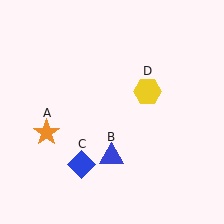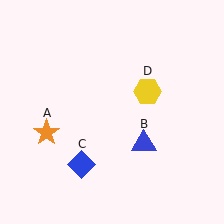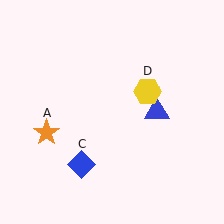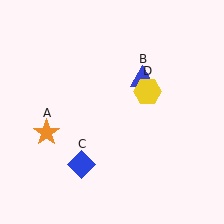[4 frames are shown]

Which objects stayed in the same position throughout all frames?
Orange star (object A) and blue diamond (object C) and yellow hexagon (object D) remained stationary.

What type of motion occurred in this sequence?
The blue triangle (object B) rotated counterclockwise around the center of the scene.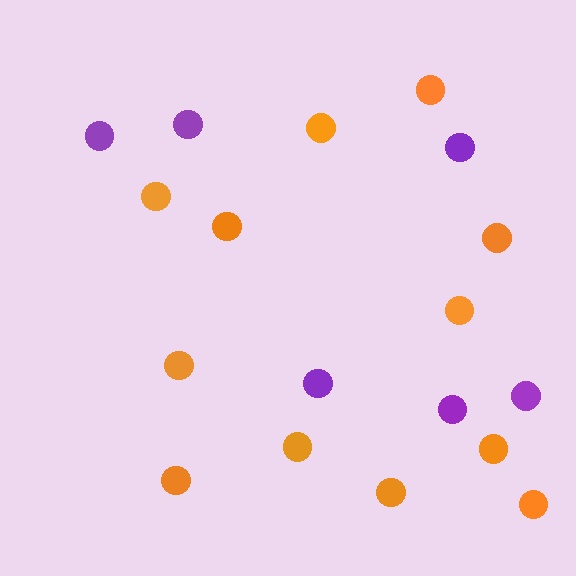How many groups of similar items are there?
There are 2 groups: one group of purple circles (6) and one group of orange circles (12).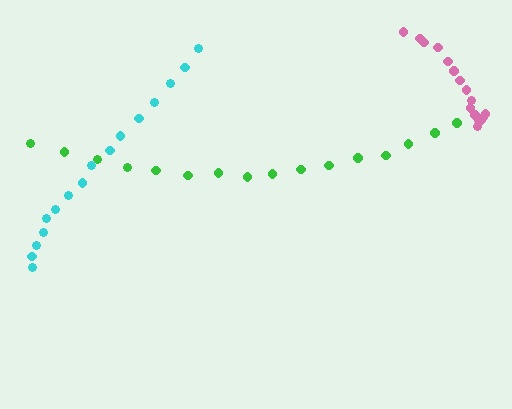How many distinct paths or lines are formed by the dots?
There are 3 distinct paths.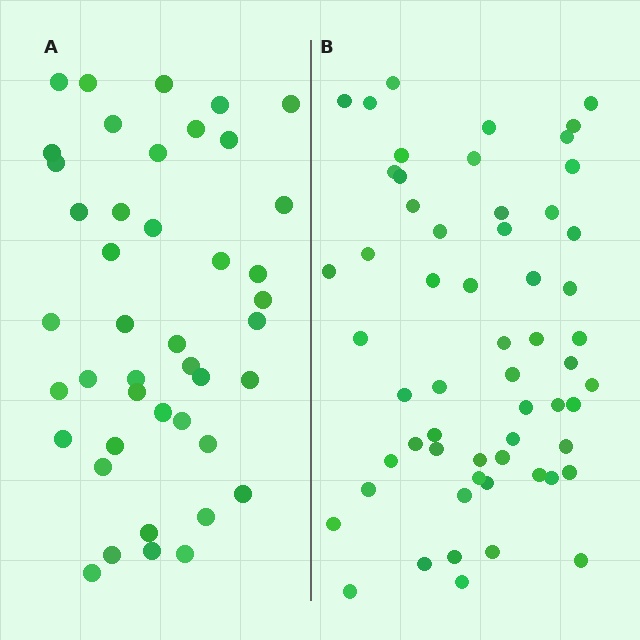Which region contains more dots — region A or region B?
Region B (the right region) has more dots.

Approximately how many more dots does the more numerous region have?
Region B has approximately 15 more dots than region A.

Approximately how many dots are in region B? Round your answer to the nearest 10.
About 60 dots. (The exact count is 58, which rounds to 60.)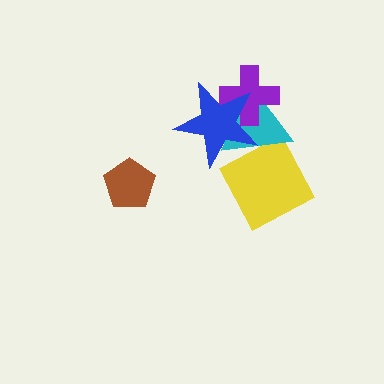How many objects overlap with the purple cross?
2 objects overlap with the purple cross.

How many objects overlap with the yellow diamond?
2 objects overlap with the yellow diamond.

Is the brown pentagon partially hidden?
No, no other shape covers it.